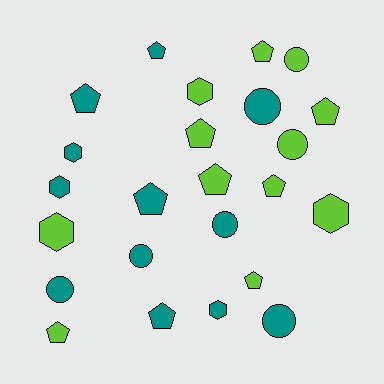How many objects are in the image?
There are 24 objects.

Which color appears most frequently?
Lime, with 12 objects.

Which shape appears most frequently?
Pentagon, with 11 objects.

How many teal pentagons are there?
There are 4 teal pentagons.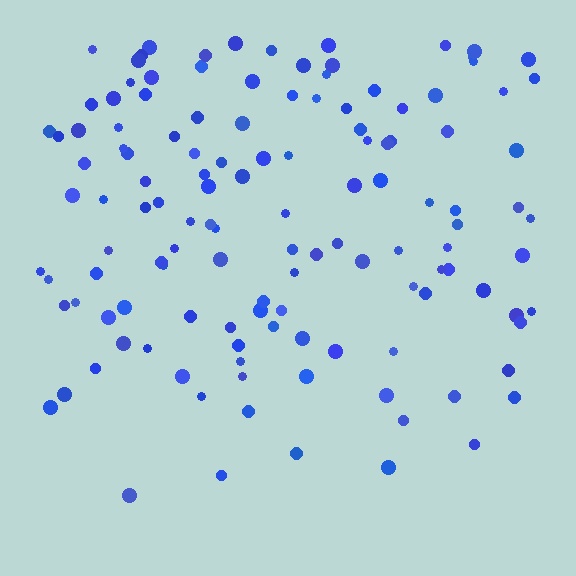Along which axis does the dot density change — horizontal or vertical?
Vertical.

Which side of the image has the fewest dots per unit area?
The bottom.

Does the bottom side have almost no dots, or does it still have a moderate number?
Still a moderate number, just noticeably fewer than the top.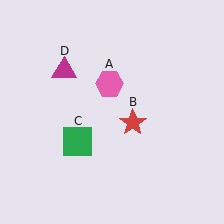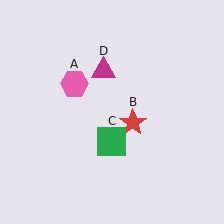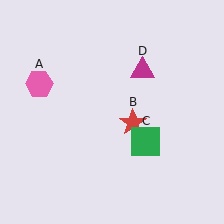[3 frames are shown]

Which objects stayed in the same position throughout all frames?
Red star (object B) remained stationary.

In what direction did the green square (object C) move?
The green square (object C) moved right.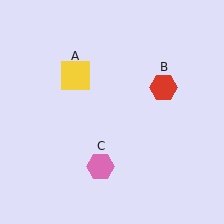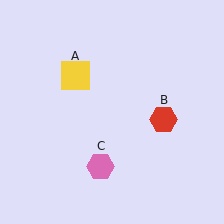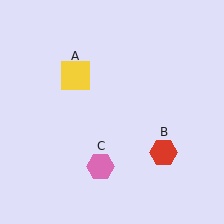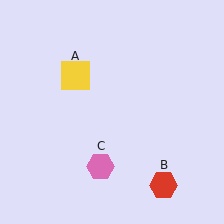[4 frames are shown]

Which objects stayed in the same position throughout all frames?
Yellow square (object A) and pink hexagon (object C) remained stationary.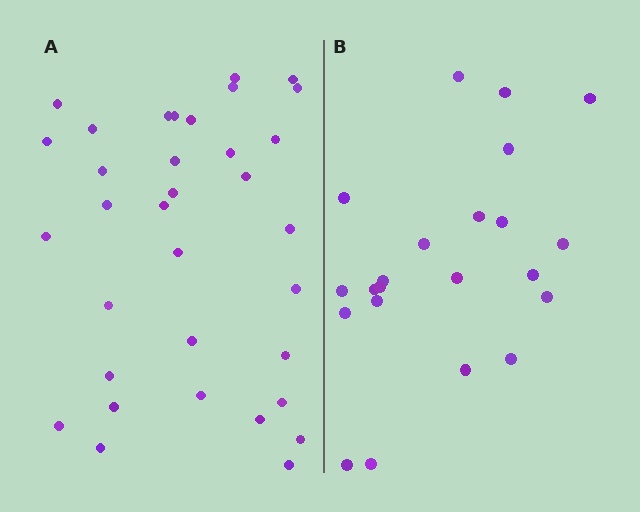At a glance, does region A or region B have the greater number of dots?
Region A (the left region) has more dots.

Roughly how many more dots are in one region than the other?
Region A has roughly 12 or so more dots than region B.